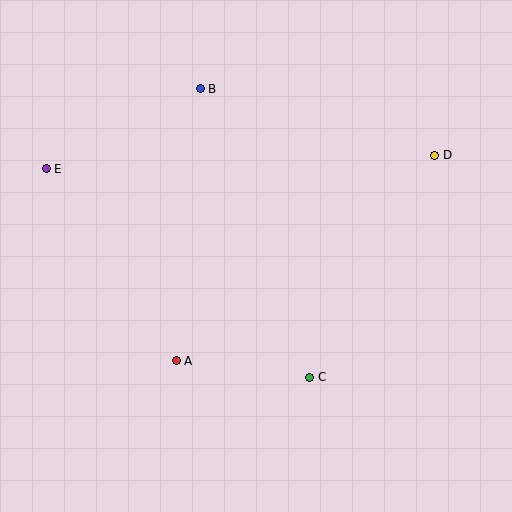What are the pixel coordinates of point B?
Point B is at (200, 89).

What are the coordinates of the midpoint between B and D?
The midpoint between B and D is at (318, 122).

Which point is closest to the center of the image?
Point A at (176, 361) is closest to the center.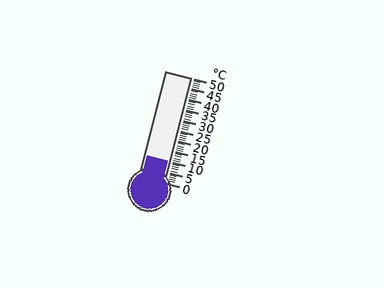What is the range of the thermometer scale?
The thermometer scale ranges from 0°C to 50°C.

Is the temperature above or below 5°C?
The temperature is above 5°C.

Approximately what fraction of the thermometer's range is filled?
The thermometer is filled to approximately 20% of its range.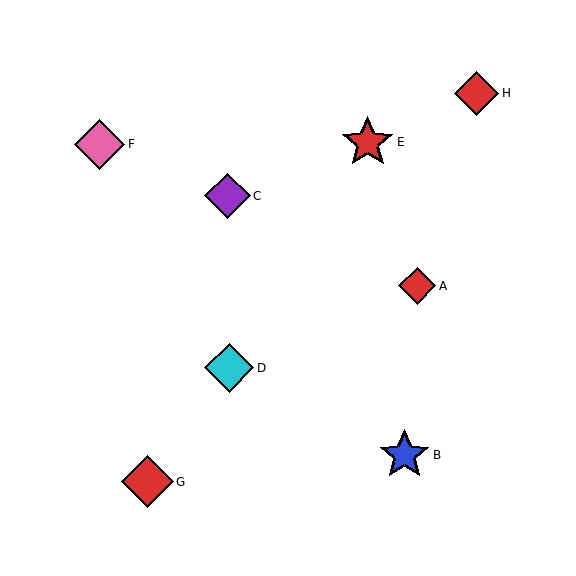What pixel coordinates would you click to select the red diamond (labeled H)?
Click at (476, 93) to select the red diamond H.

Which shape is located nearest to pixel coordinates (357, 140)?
The red star (labeled E) at (368, 142) is nearest to that location.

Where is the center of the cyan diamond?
The center of the cyan diamond is at (229, 368).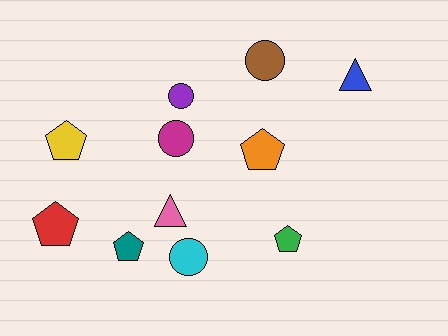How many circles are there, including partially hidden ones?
There are 4 circles.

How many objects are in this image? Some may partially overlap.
There are 11 objects.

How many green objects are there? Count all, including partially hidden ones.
There is 1 green object.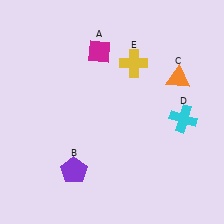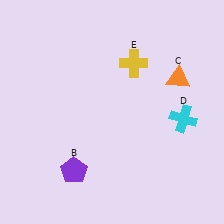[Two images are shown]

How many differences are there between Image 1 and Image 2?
There is 1 difference between the two images.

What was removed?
The magenta diamond (A) was removed in Image 2.